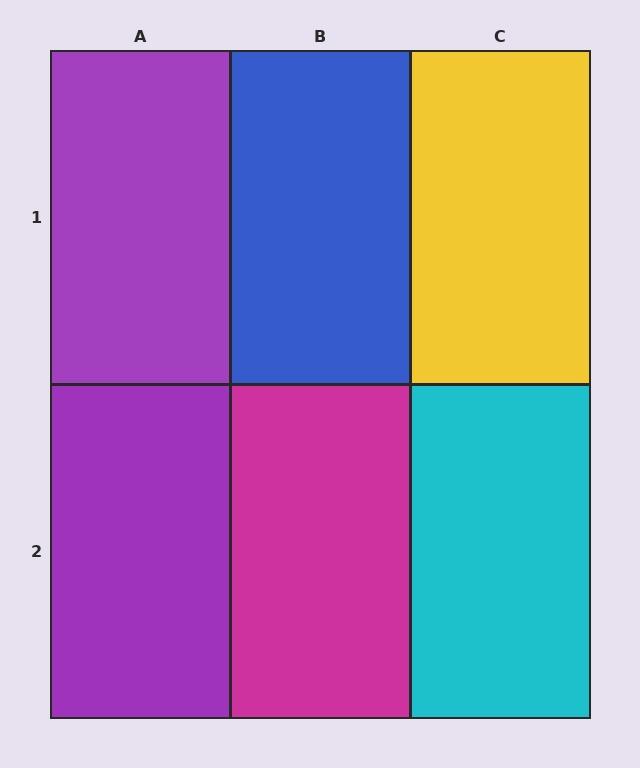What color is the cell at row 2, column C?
Cyan.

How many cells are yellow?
1 cell is yellow.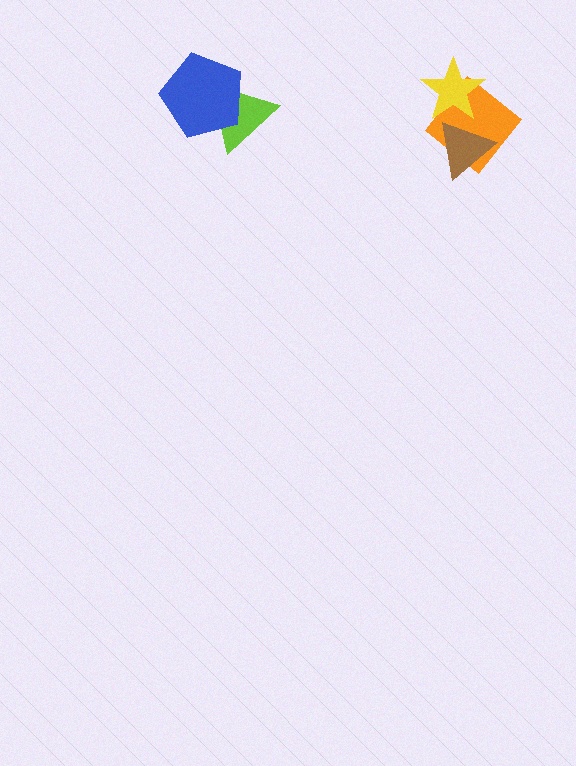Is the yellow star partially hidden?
Yes, it is partially covered by another shape.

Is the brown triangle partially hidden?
No, no other shape covers it.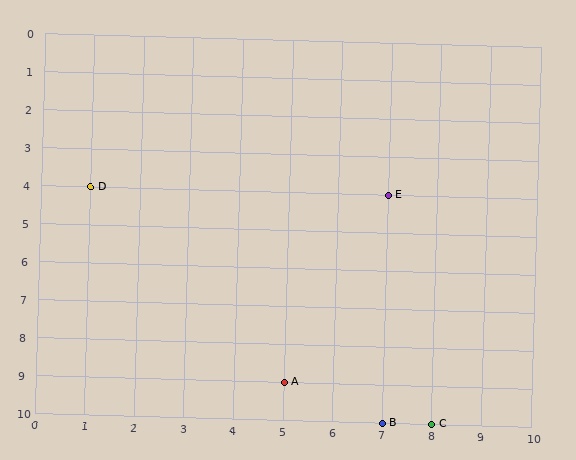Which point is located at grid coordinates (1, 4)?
Point D is at (1, 4).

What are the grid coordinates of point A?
Point A is at grid coordinates (5, 9).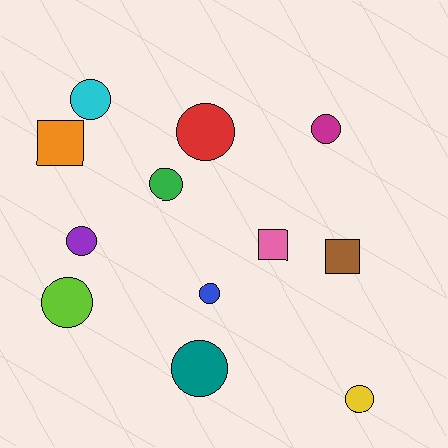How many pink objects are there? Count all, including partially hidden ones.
There is 1 pink object.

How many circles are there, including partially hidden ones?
There are 9 circles.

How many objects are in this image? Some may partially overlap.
There are 12 objects.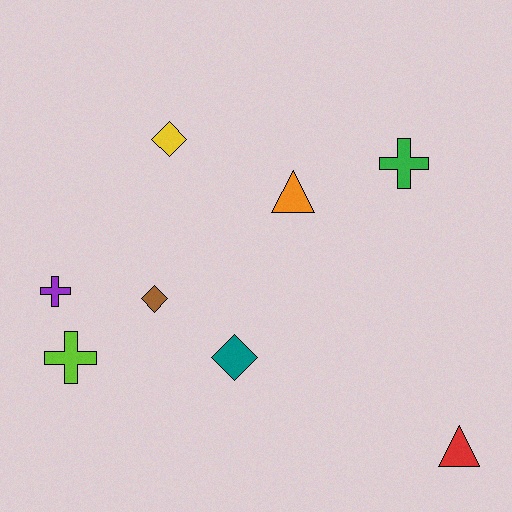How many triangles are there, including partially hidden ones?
There are 2 triangles.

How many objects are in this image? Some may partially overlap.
There are 8 objects.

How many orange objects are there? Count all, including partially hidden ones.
There is 1 orange object.